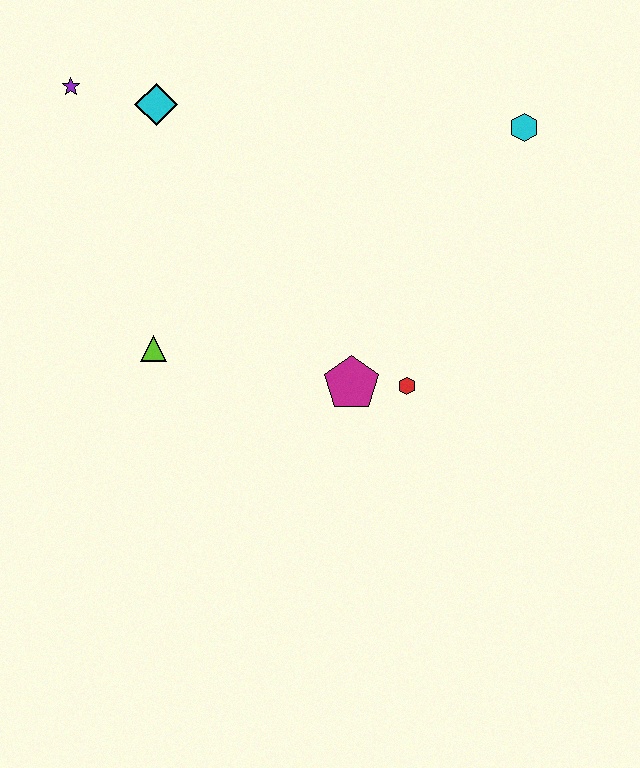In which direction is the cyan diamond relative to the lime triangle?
The cyan diamond is above the lime triangle.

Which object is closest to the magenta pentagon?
The red hexagon is closest to the magenta pentagon.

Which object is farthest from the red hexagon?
The purple star is farthest from the red hexagon.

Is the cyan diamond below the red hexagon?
No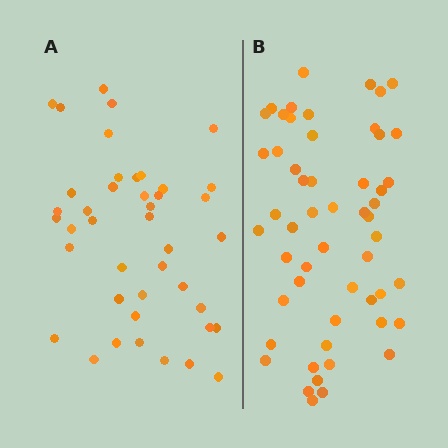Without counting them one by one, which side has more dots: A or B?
Region B (the right region) has more dots.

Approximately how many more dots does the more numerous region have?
Region B has roughly 12 or so more dots than region A.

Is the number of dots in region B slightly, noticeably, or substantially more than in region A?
Region B has noticeably more, but not dramatically so. The ratio is roughly 1.3 to 1.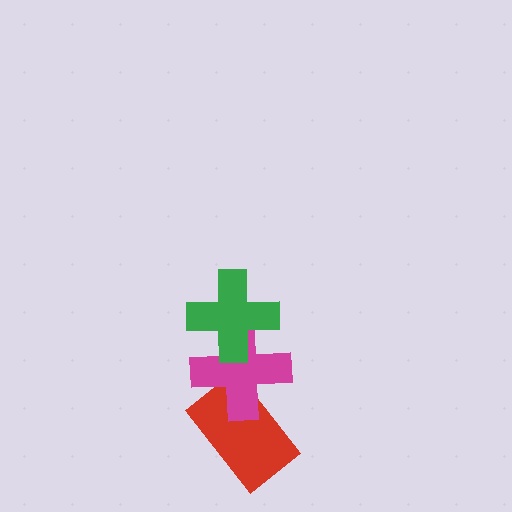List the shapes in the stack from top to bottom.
From top to bottom: the green cross, the magenta cross, the red rectangle.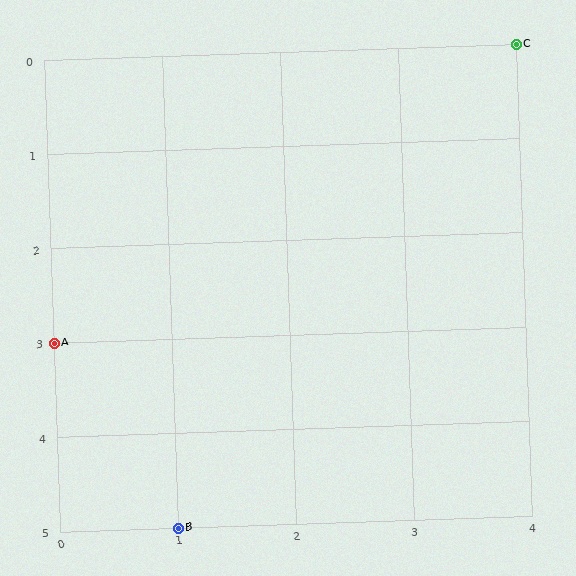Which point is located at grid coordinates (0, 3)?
Point A is at (0, 3).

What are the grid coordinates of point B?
Point B is at grid coordinates (1, 5).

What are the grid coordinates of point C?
Point C is at grid coordinates (4, 0).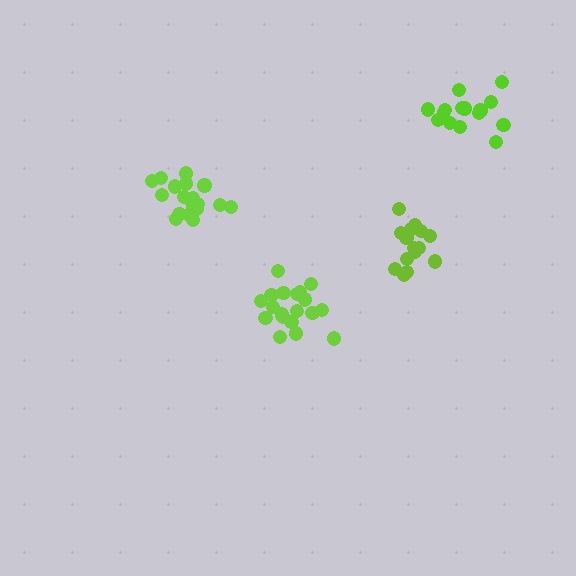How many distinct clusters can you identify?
There are 4 distinct clusters.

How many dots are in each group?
Group 1: 20 dots, Group 2: 20 dots, Group 3: 15 dots, Group 4: 15 dots (70 total).